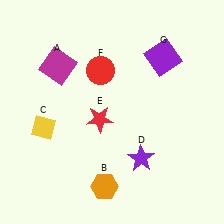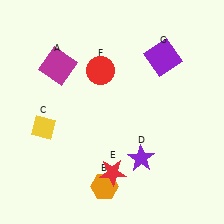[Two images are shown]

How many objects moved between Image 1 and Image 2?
1 object moved between the two images.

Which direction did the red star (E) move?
The red star (E) moved down.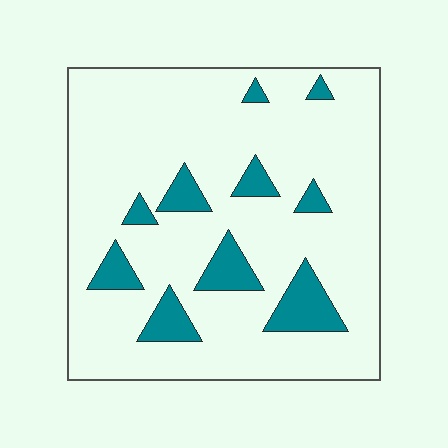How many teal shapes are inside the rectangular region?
10.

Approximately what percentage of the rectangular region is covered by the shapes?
Approximately 15%.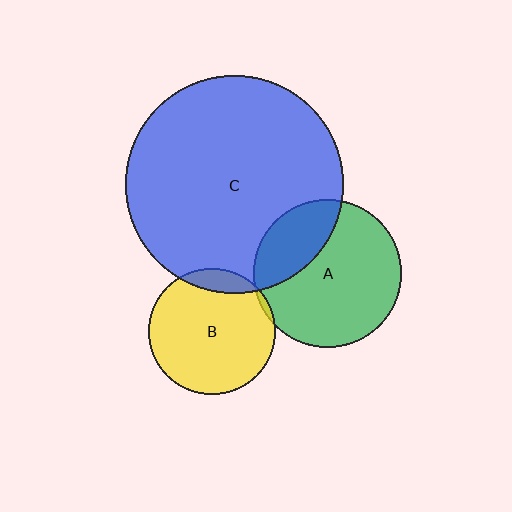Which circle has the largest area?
Circle C (blue).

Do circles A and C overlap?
Yes.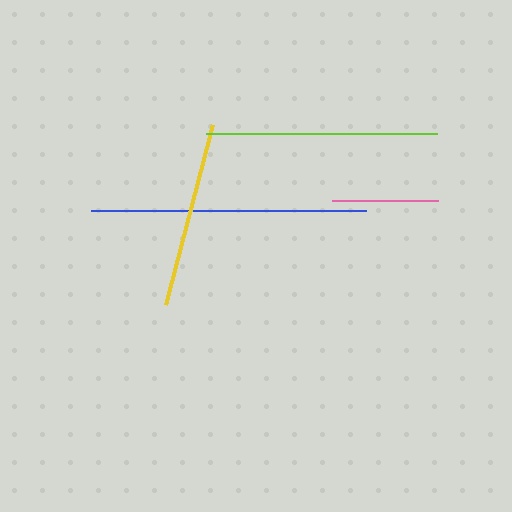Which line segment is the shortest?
The pink line is the shortest at approximately 107 pixels.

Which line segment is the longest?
The blue line is the longest at approximately 275 pixels.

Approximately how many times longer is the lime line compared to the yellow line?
The lime line is approximately 1.2 times the length of the yellow line.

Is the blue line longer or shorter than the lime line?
The blue line is longer than the lime line.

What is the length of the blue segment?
The blue segment is approximately 275 pixels long.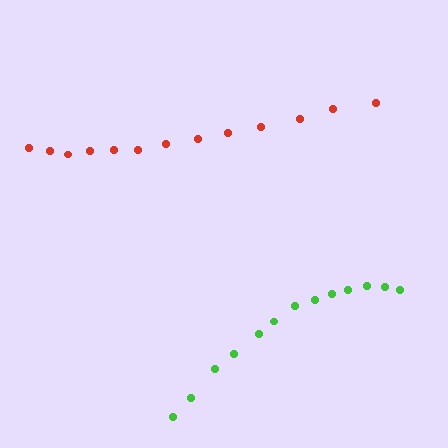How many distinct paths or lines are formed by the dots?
There are 2 distinct paths.